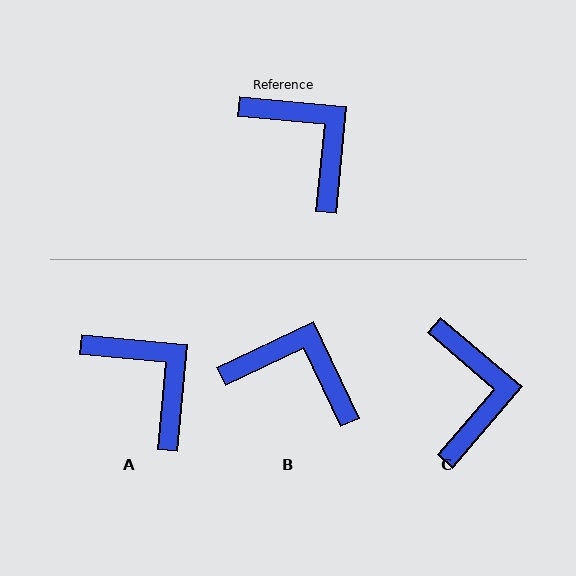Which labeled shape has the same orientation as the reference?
A.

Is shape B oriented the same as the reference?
No, it is off by about 31 degrees.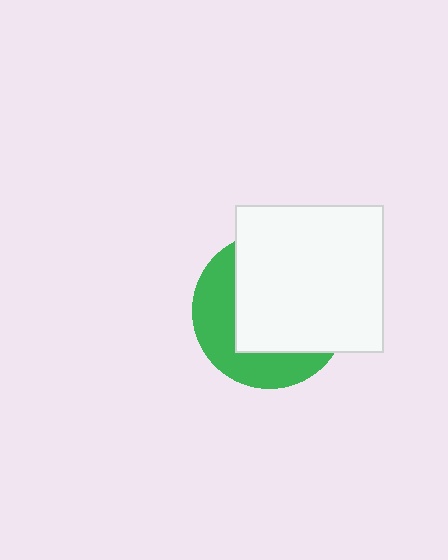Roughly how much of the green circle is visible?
A small part of it is visible (roughly 37%).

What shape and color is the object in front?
The object in front is a white square.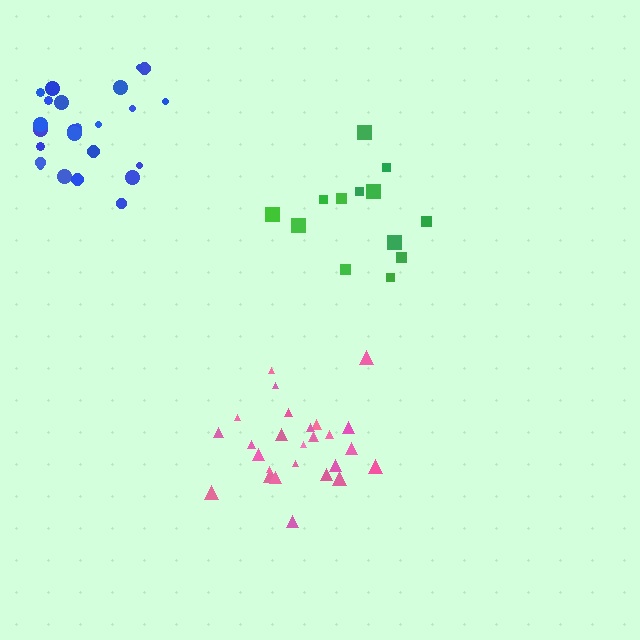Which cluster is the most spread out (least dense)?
Green.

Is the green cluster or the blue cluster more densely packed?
Blue.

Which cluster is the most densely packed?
Pink.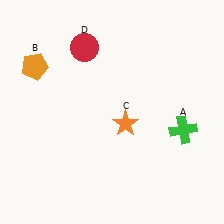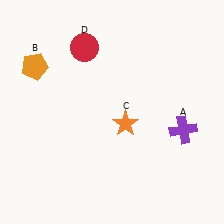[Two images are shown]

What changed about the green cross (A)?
In Image 1, A is green. In Image 2, it changed to purple.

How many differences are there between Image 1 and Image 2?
There is 1 difference between the two images.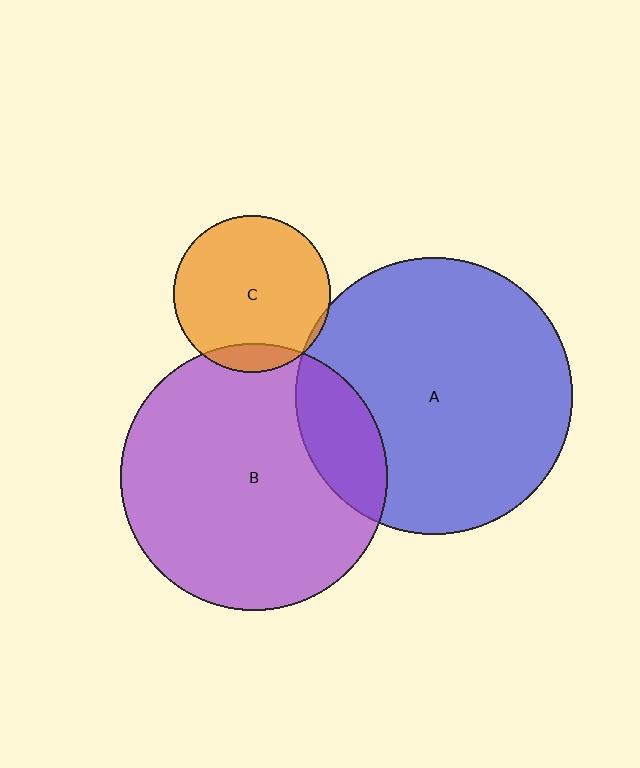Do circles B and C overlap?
Yes.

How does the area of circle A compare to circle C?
Approximately 3.1 times.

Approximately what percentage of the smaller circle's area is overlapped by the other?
Approximately 10%.